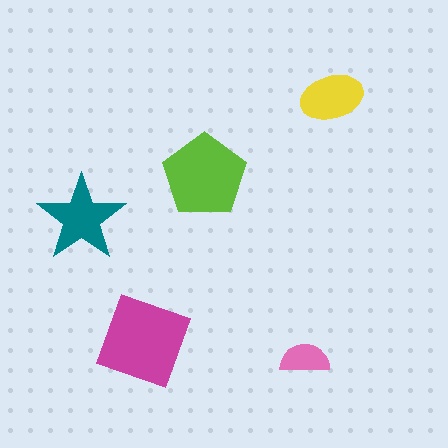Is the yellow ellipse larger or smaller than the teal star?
Smaller.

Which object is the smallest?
The pink semicircle.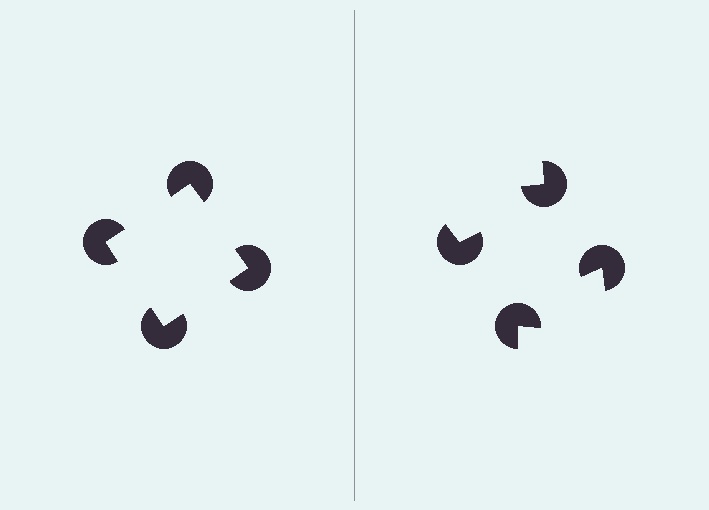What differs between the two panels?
The pac-man discs are positioned identically on both sides; only the wedge orientations differ. On the left they align to a square; on the right they are misaligned.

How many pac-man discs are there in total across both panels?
8 — 4 on each side.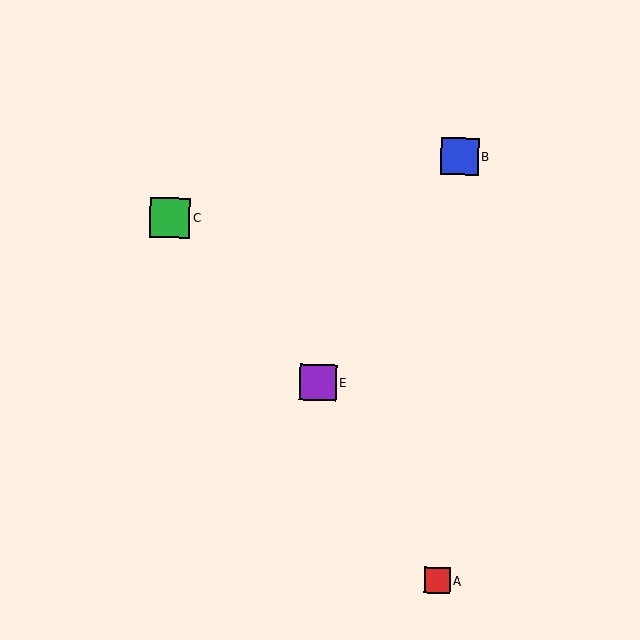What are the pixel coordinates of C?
Object C is at (170, 217).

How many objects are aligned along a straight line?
3 objects (C, D, E) are aligned along a straight line.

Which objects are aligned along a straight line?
Objects C, D, E are aligned along a straight line.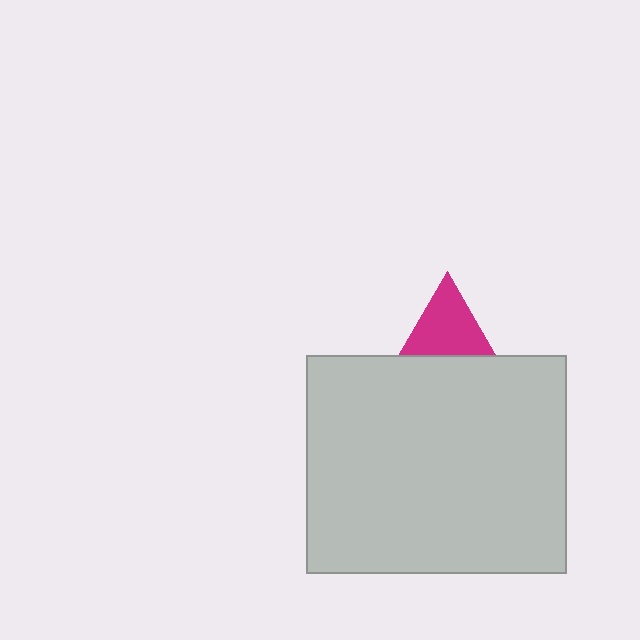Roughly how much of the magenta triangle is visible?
About half of it is visible (roughly 59%).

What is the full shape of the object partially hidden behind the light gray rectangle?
The partially hidden object is a magenta triangle.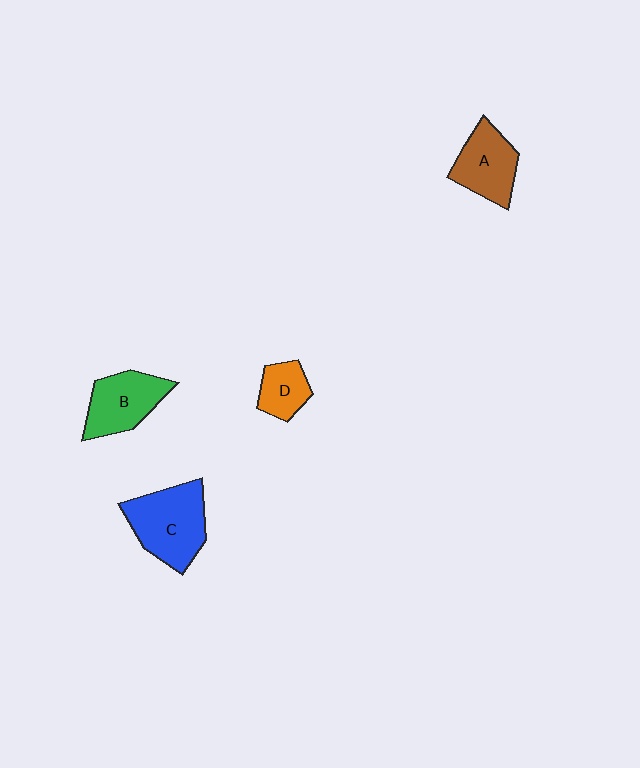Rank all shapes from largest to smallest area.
From largest to smallest: C (blue), B (green), A (brown), D (orange).